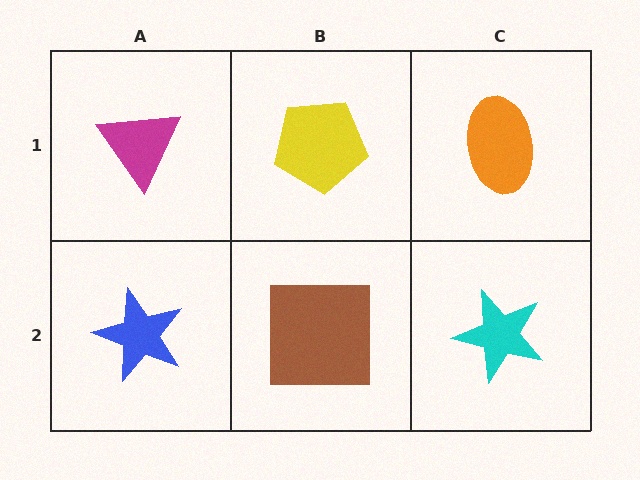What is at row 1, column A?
A magenta triangle.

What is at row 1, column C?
An orange ellipse.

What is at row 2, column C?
A cyan star.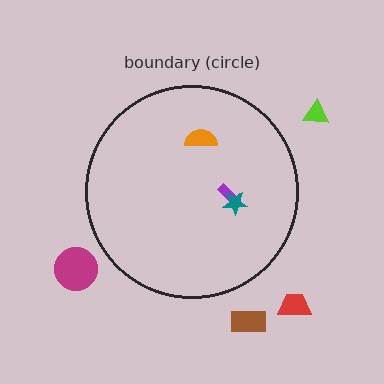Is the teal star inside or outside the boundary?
Inside.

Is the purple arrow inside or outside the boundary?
Inside.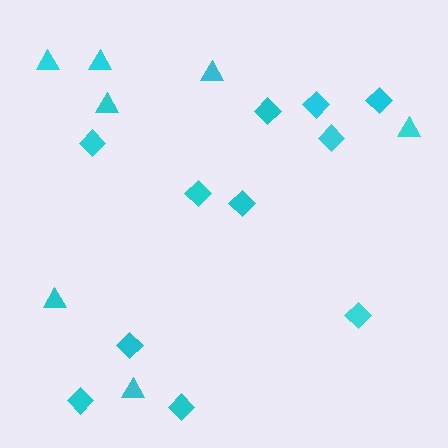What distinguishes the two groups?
There are 2 groups: one group of diamonds (11) and one group of triangles (7).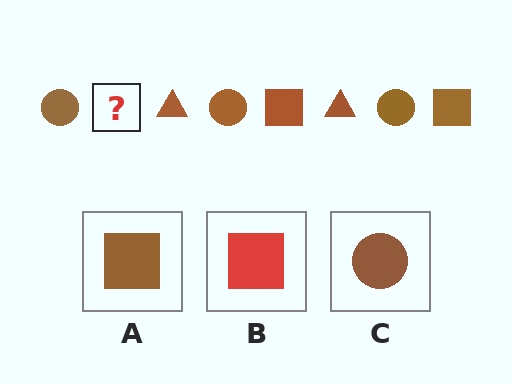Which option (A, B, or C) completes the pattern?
A.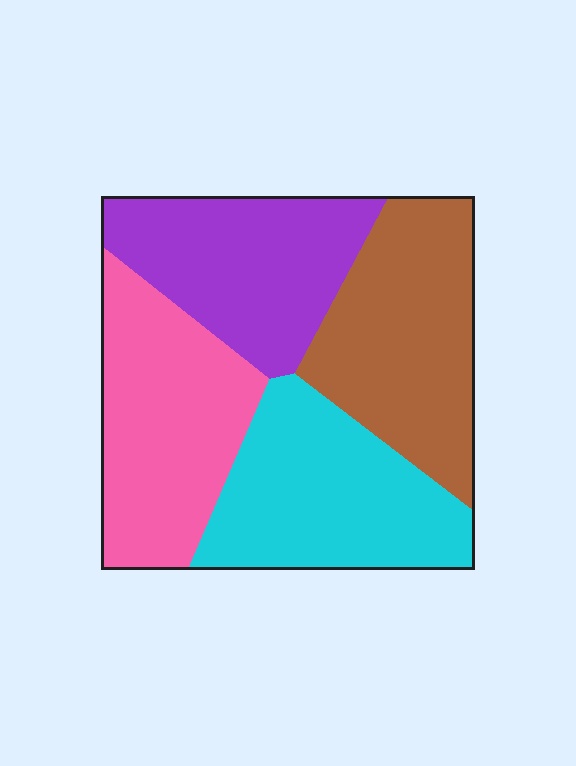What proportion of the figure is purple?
Purple takes up about one quarter (1/4) of the figure.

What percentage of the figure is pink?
Pink covers 25% of the figure.